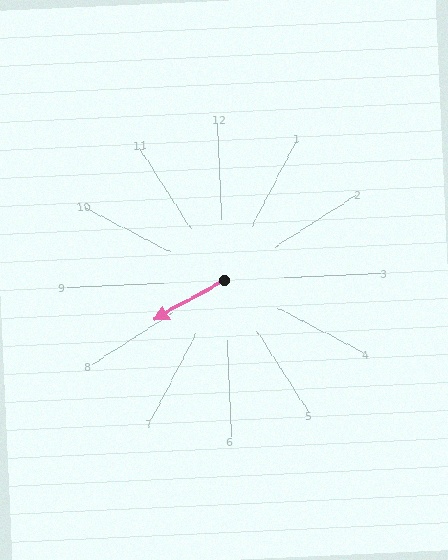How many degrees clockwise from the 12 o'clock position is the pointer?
Approximately 243 degrees.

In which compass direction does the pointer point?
Southwest.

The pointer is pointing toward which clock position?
Roughly 8 o'clock.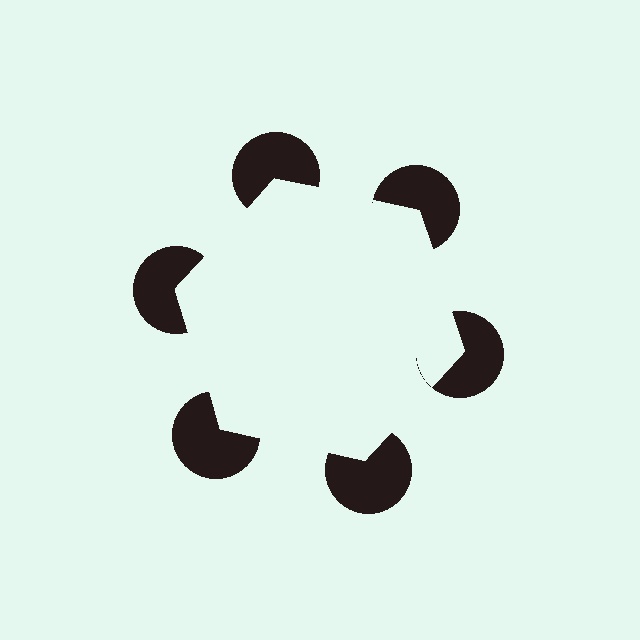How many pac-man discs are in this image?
There are 6 — one at each vertex of the illusory hexagon.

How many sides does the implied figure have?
6 sides.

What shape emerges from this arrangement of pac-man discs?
An illusory hexagon — its edges are inferred from the aligned wedge cuts in the pac-man discs, not physically drawn.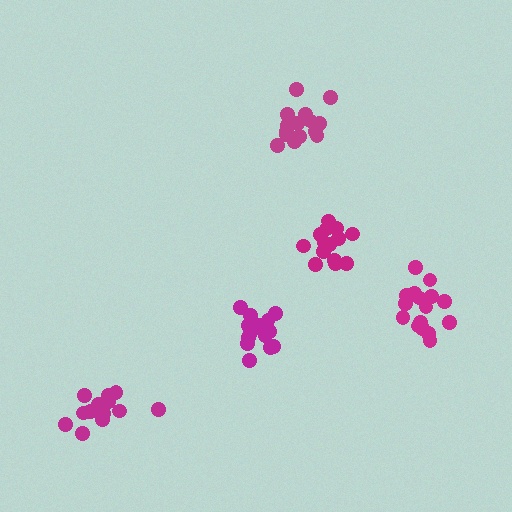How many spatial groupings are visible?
There are 5 spatial groupings.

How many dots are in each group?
Group 1: 15 dots, Group 2: 14 dots, Group 3: 15 dots, Group 4: 16 dots, Group 5: 15 dots (75 total).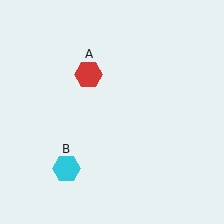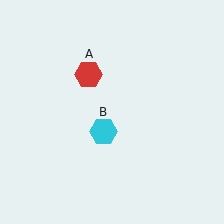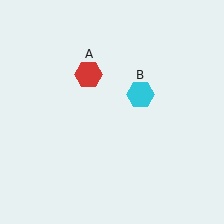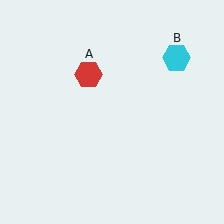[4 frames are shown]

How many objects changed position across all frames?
1 object changed position: cyan hexagon (object B).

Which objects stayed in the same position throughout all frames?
Red hexagon (object A) remained stationary.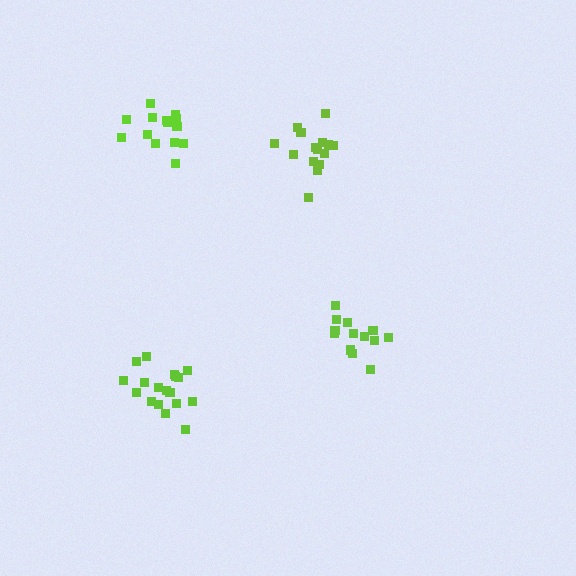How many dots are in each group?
Group 1: 15 dots, Group 2: 14 dots, Group 3: 13 dots, Group 4: 18 dots (60 total).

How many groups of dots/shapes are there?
There are 4 groups.